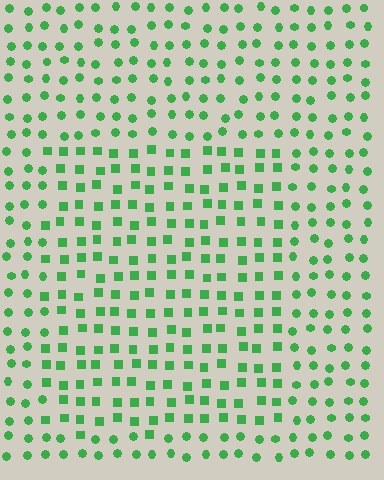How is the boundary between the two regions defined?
The boundary is defined by a change in element shape: squares inside vs. circles outside. All elements share the same color and spacing.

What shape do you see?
I see a rectangle.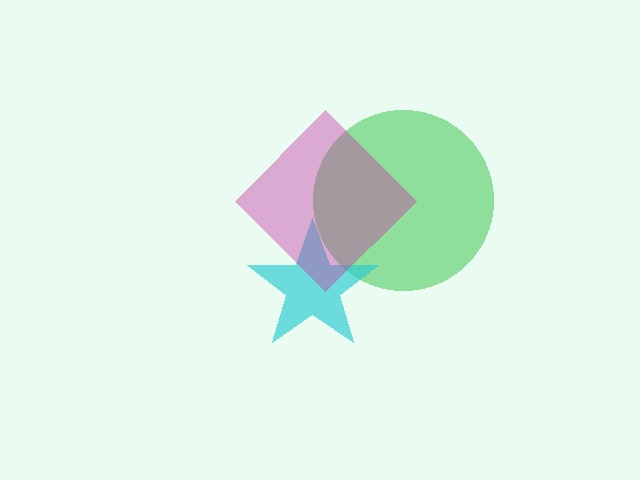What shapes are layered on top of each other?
The layered shapes are: a green circle, a cyan star, a magenta diamond.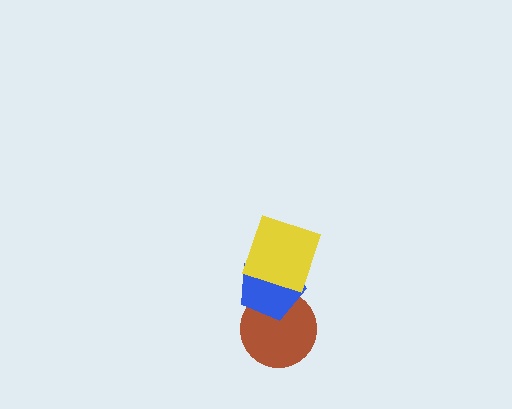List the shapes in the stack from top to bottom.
From top to bottom: the yellow square, the blue pentagon, the brown circle.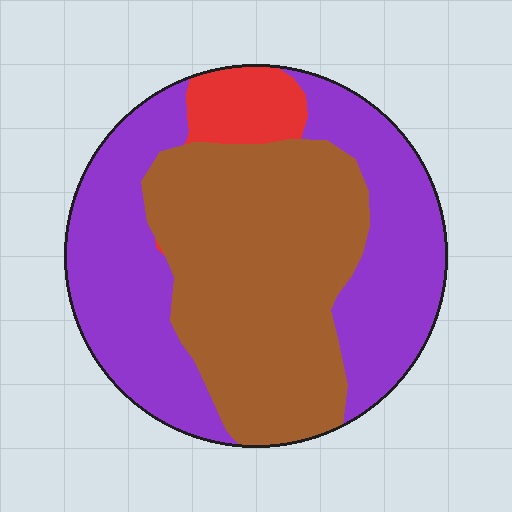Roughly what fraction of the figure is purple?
Purple covers 47% of the figure.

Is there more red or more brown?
Brown.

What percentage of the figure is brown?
Brown covers about 45% of the figure.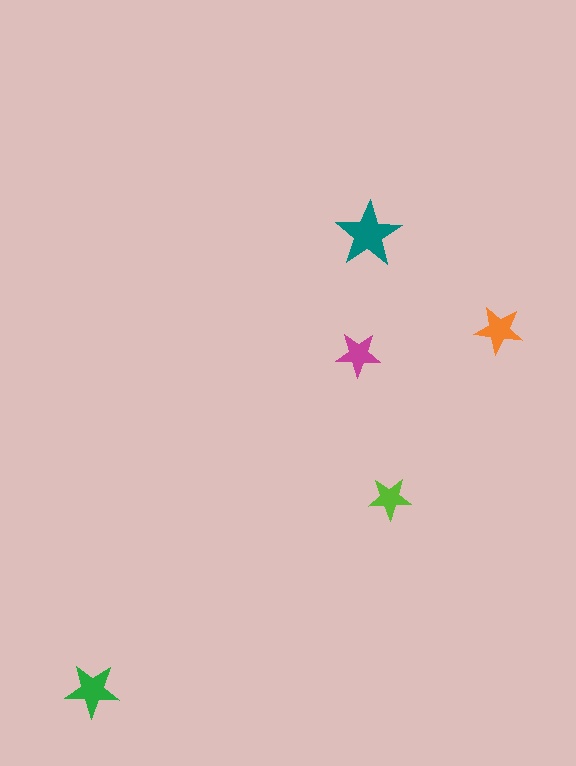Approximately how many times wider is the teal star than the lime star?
About 1.5 times wider.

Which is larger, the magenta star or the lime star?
The magenta one.